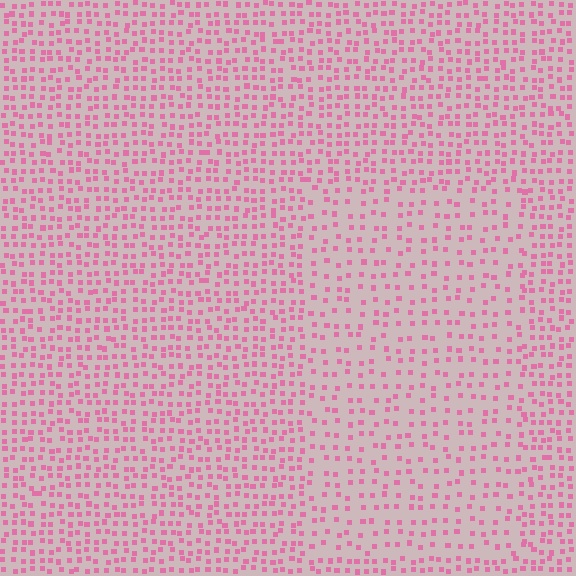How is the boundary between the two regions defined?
The boundary is defined by a change in element density (approximately 1.7x ratio). All elements are the same color, size, and shape.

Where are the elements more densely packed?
The elements are more densely packed outside the rectangle boundary.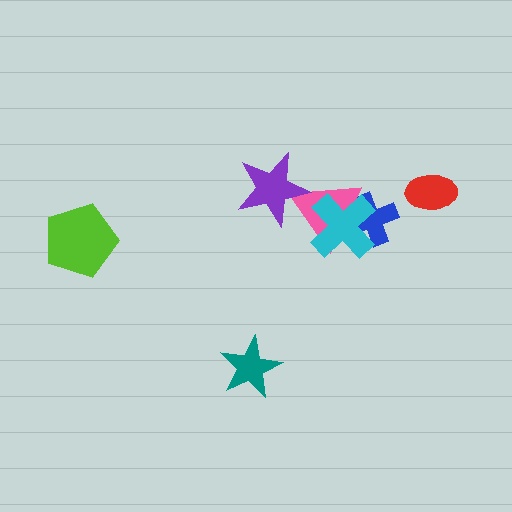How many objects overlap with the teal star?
0 objects overlap with the teal star.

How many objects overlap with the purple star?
1 object overlaps with the purple star.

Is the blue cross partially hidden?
Yes, it is partially covered by another shape.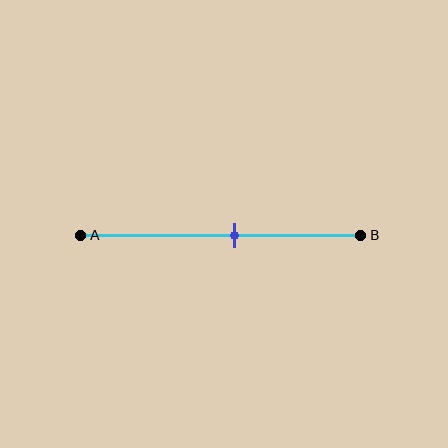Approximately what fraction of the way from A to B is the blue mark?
The blue mark is approximately 55% of the way from A to B.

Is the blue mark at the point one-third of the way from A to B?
No, the mark is at about 55% from A, not at the 33% one-third point.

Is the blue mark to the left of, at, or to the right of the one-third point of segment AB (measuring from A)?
The blue mark is to the right of the one-third point of segment AB.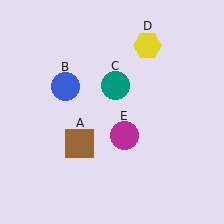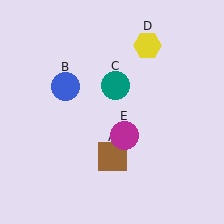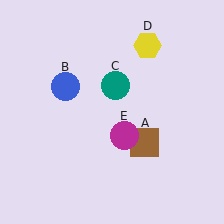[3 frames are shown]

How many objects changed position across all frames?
1 object changed position: brown square (object A).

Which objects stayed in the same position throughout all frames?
Blue circle (object B) and teal circle (object C) and yellow hexagon (object D) and magenta circle (object E) remained stationary.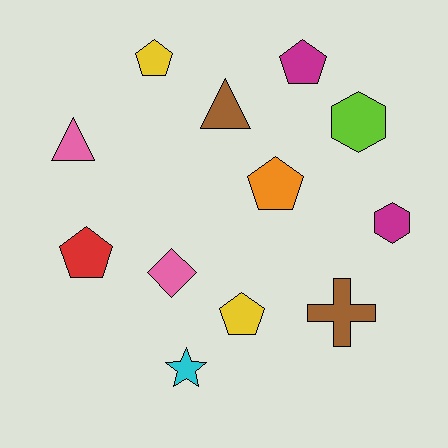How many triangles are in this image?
There are 2 triangles.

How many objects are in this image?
There are 12 objects.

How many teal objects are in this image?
There are no teal objects.